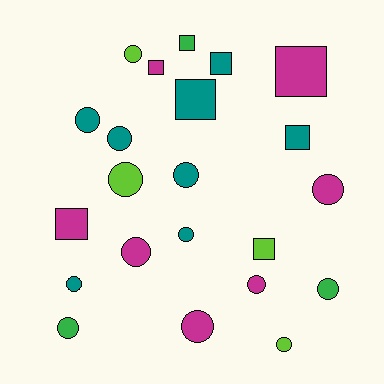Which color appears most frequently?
Teal, with 8 objects.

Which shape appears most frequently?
Circle, with 14 objects.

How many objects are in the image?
There are 22 objects.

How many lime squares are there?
There is 1 lime square.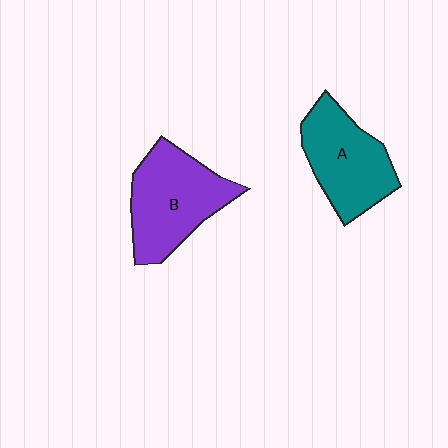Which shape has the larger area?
Shape B (purple).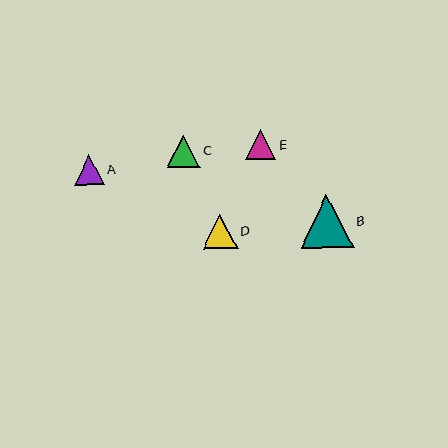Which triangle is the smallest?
Triangle A is the smallest with a size of approximately 30 pixels.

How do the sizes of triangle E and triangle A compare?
Triangle E and triangle A are approximately the same size.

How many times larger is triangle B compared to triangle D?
Triangle B is approximately 1.5 times the size of triangle D.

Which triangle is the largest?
Triangle B is the largest with a size of approximately 53 pixels.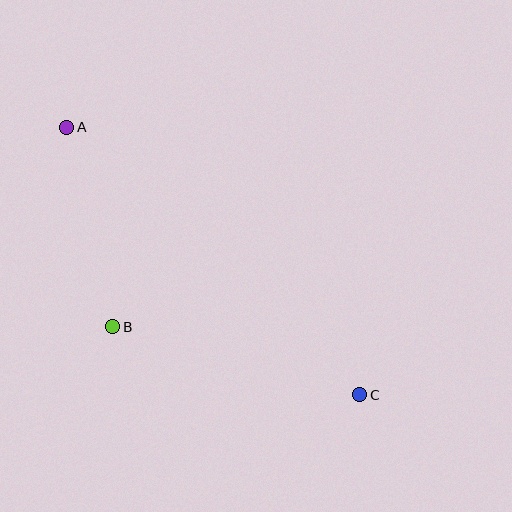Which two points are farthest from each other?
Points A and C are farthest from each other.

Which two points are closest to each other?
Points A and B are closest to each other.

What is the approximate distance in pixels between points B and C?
The distance between B and C is approximately 256 pixels.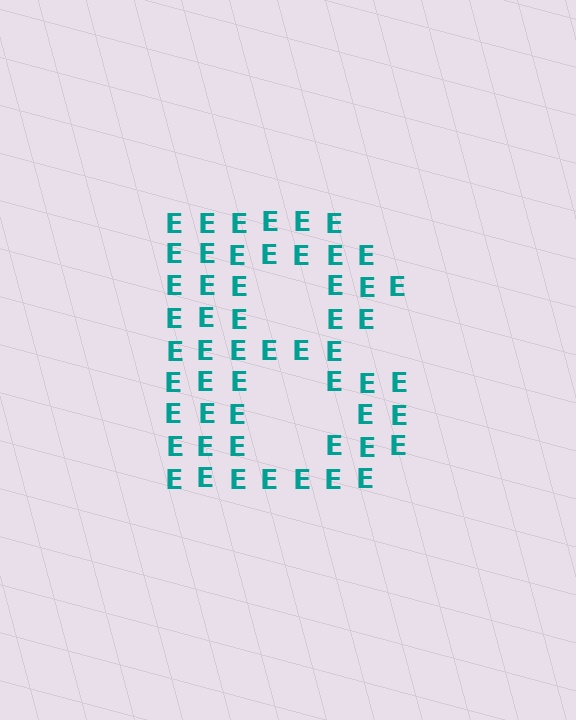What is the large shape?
The large shape is the letter B.